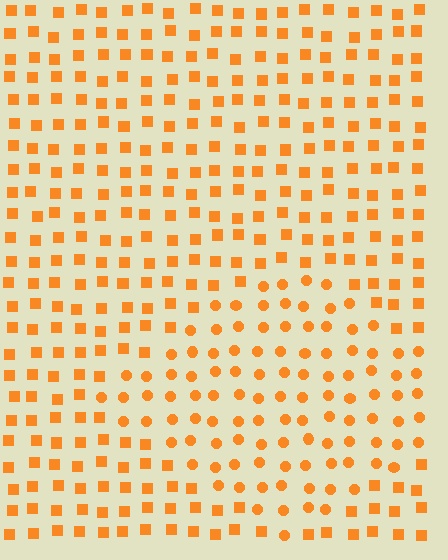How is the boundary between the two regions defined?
The boundary is defined by a change in element shape: circles inside vs. squares outside. All elements share the same color and spacing.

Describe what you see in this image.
The image is filled with small orange elements arranged in a uniform grid. A diamond-shaped region contains circles, while the surrounding area contains squares. The boundary is defined purely by the change in element shape.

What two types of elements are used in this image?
The image uses circles inside the diamond region and squares outside it.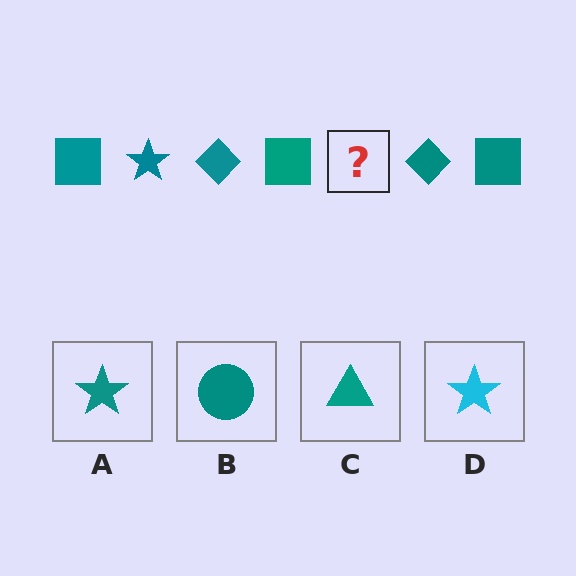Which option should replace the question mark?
Option A.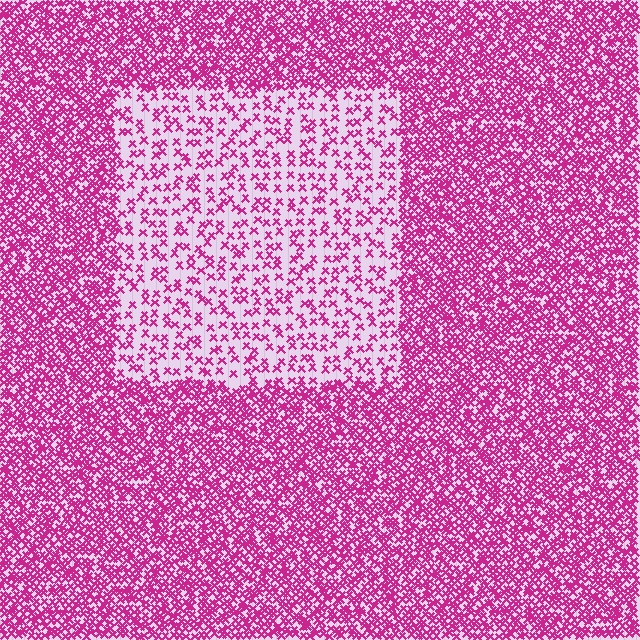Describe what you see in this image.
The image contains small magenta elements arranged at two different densities. A rectangle-shaped region is visible where the elements are less densely packed than the surrounding area.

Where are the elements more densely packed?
The elements are more densely packed outside the rectangle boundary.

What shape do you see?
I see a rectangle.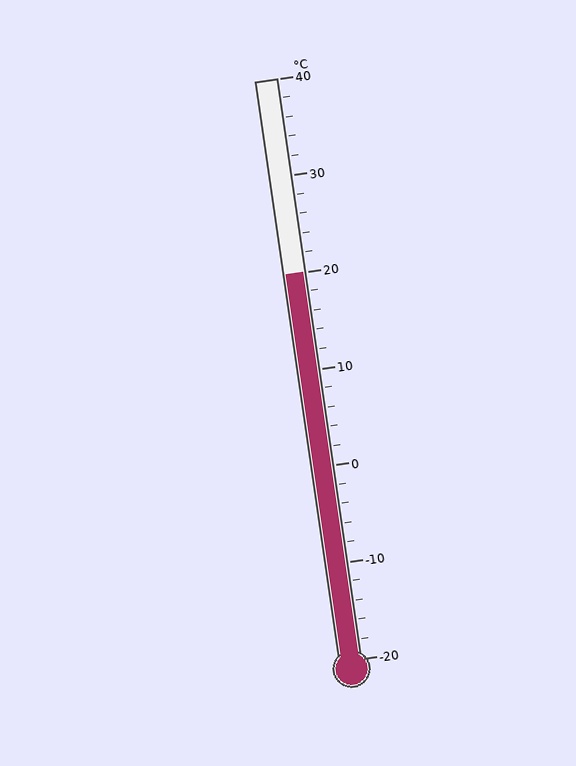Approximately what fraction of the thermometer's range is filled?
The thermometer is filled to approximately 65% of its range.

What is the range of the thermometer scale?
The thermometer scale ranges from -20°C to 40°C.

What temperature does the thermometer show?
The thermometer shows approximately 20°C.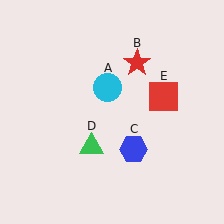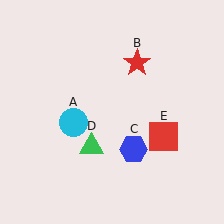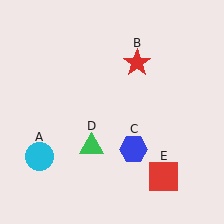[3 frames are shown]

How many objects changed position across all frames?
2 objects changed position: cyan circle (object A), red square (object E).